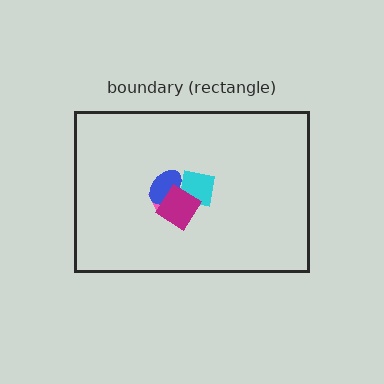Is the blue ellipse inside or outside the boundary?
Inside.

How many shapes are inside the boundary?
4 inside, 0 outside.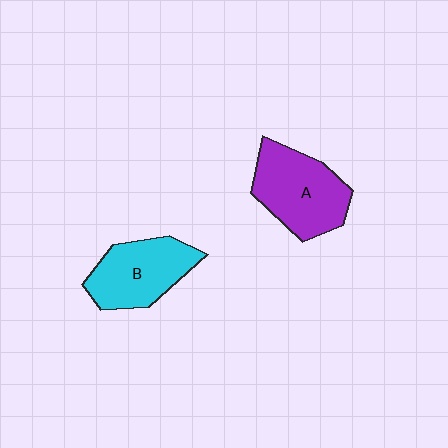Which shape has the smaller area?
Shape B (cyan).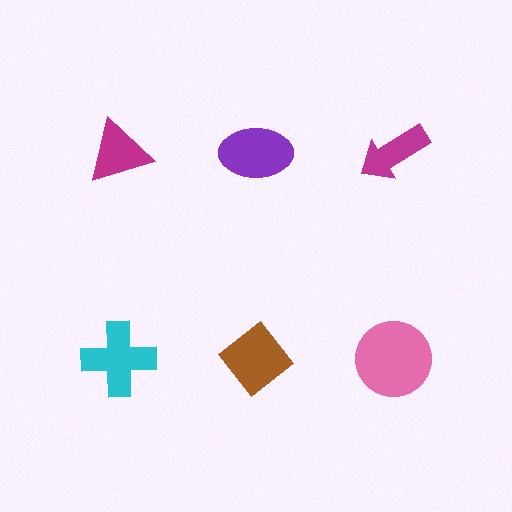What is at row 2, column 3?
A pink circle.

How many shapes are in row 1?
3 shapes.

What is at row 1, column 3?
A magenta arrow.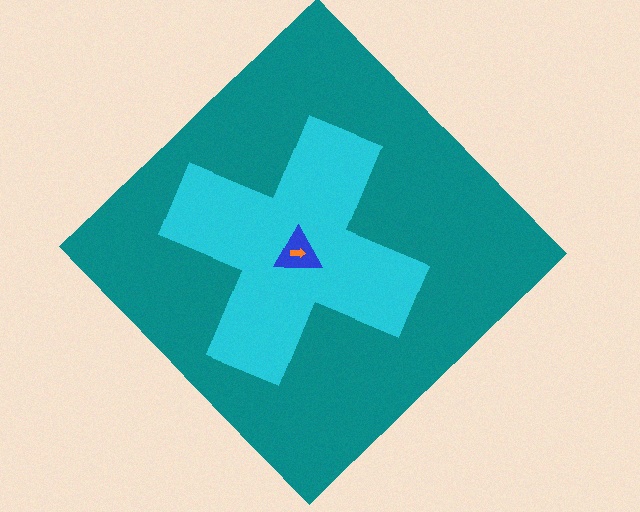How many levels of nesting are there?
4.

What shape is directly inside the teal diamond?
The cyan cross.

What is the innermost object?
The orange arrow.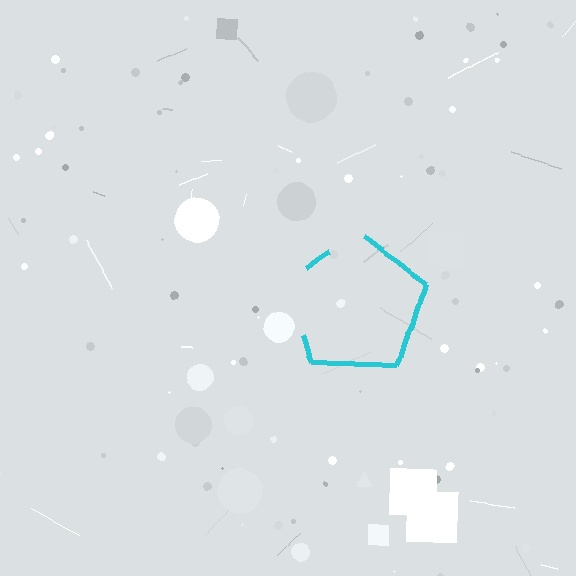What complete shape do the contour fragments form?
The contour fragments form a pentagon.